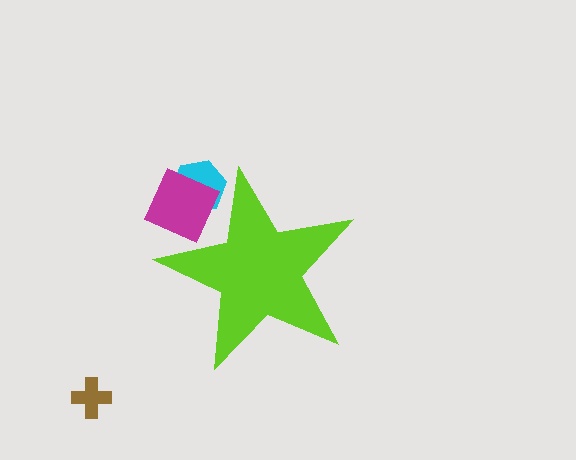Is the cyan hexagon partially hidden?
Yes, the cyan hexagon is partially hidden behind the lime star.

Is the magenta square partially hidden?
Yes, the magenta square is partially hidden behind the lime star.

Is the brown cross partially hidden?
No, the brown cross is fully visible.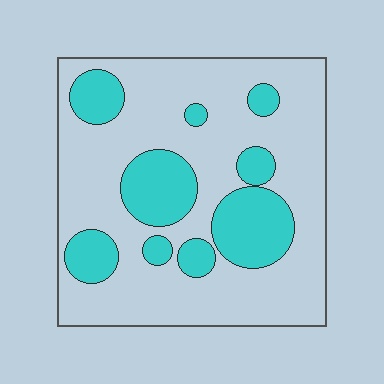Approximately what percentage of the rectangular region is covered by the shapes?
Approximately 25%.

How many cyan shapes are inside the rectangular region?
9.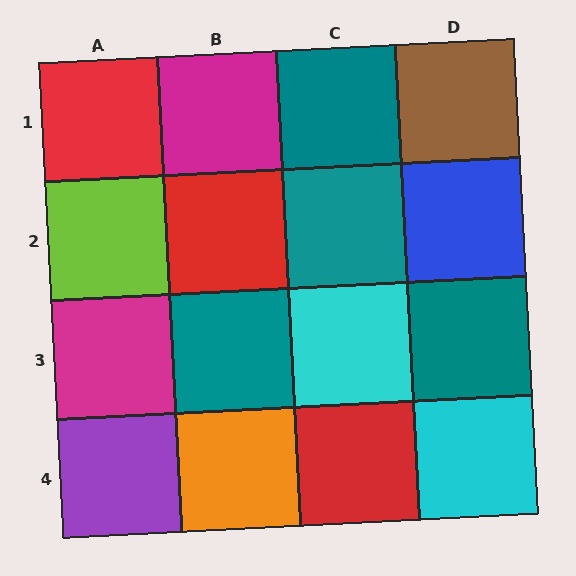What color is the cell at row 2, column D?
Blue.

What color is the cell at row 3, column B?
Teal.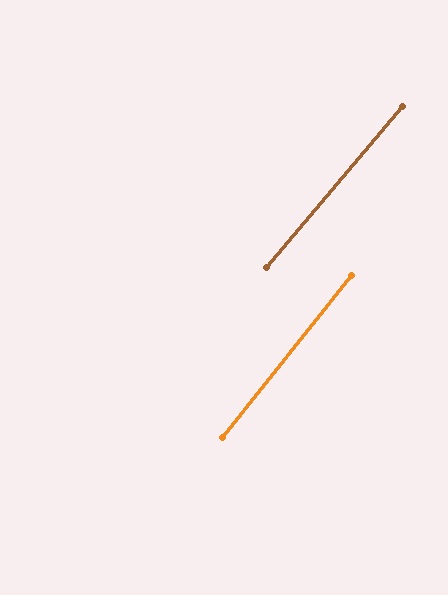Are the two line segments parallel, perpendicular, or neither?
Parallel — their directions differ by only 1.5°.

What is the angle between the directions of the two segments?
Approximately 1 degree.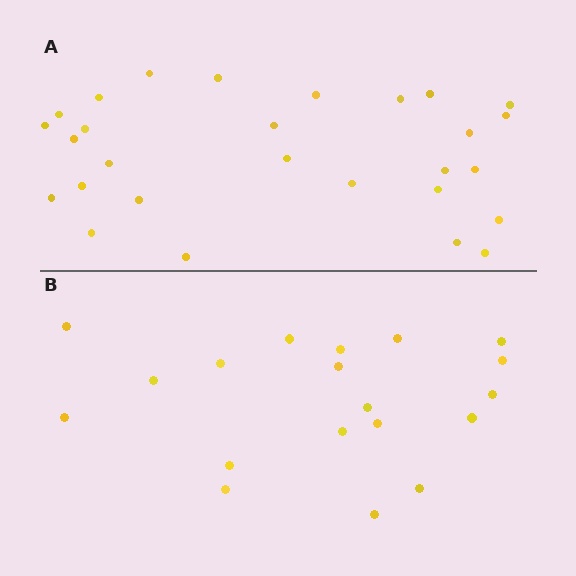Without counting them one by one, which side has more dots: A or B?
Region A (the top region) has more dots.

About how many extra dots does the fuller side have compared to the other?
Region A has roughly 8 or so more dots than region B.